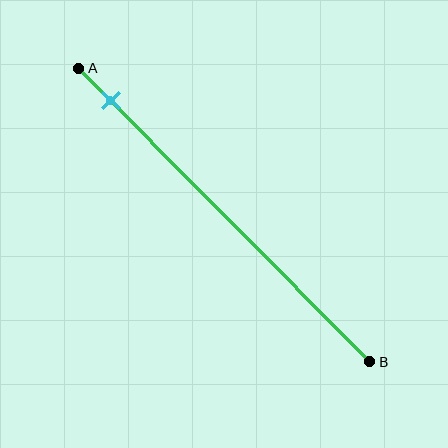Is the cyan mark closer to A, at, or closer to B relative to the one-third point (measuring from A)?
The cyan mark is closer to point A than the one-third point of segment AB.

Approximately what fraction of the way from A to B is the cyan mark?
The cyan mark is approximately 10% of the way from A to B.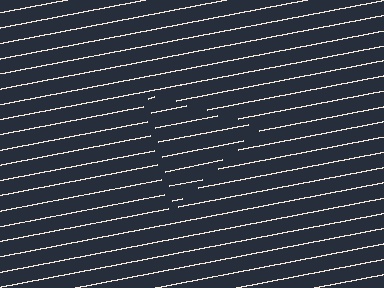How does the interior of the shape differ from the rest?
The interior of the shape contains the same grating, shifted by half a period — the contour is defined by the phase discontinuity where line-ends from the inner and outer gratings abut.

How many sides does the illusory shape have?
3 sides — the line-ends trace a triangle.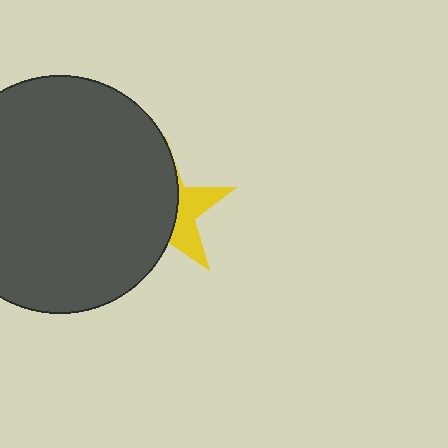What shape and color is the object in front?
The object in front is a dark gray circle.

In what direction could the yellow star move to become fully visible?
The yellow star could move right. That would shift it out from behind the dark gray circle entirely.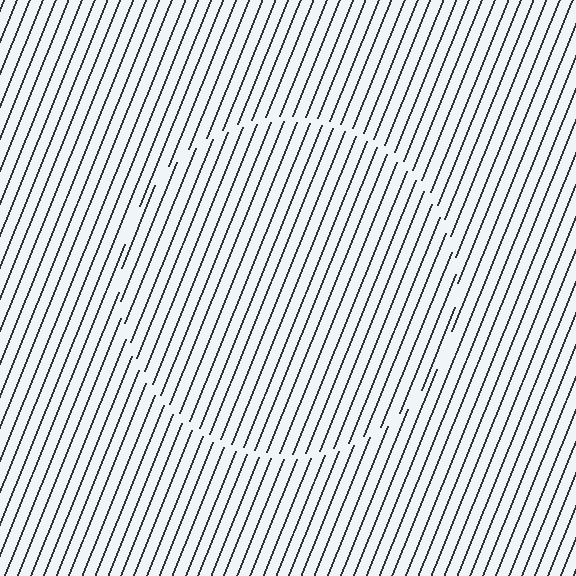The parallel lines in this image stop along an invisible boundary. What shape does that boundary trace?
An illusory circle. The interior of the shape contains the same grating, shifted by half a period — the contour is defined by the phase discontinuity where line-ends from the inner and outer gratings abut.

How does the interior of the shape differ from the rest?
The interior of the shape contains the same grating, shifted by half a period — the contour is defined by the phase discontinuity where line-ends from the inner and outer gratings abut.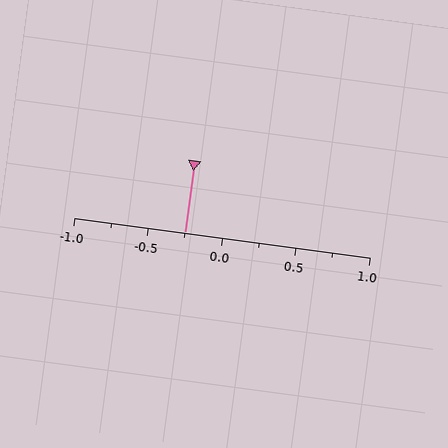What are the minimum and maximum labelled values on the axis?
The axis runs from -1.0 to 1.0.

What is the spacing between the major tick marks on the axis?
The major ticks are spaced 0.5 apart.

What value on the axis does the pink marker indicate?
The marker indicates approximately -0.25.